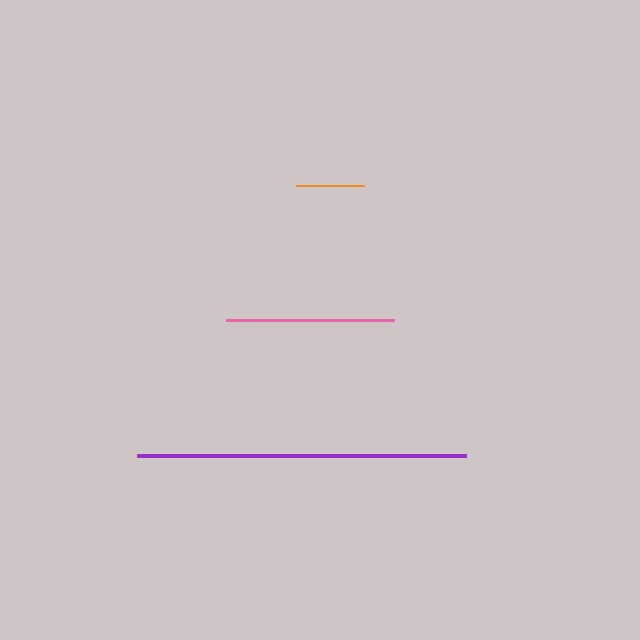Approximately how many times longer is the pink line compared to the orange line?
The pink line is approximately 2.5 times the length of the orange line.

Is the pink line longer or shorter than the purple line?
The purple line is longer than the pink line.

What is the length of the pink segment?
The pink segment is approximately 168 pixels long.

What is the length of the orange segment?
The orange segment is approximately 68 pixels long.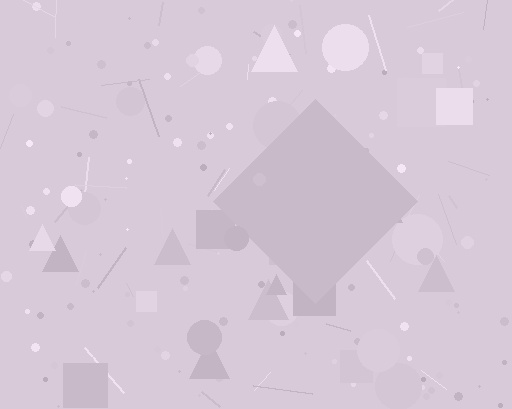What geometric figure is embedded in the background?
A diamond is embedded in the background.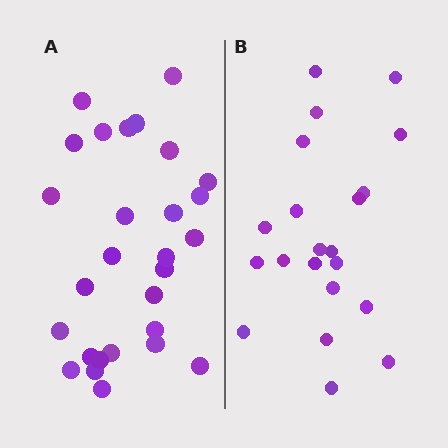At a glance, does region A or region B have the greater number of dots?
Region A (the left region) has more dots.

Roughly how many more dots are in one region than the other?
Region A has roughly 8 or so more dots than region B.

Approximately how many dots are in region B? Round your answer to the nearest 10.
About 20 dots. (The exact count is 21, which rounds to 20.)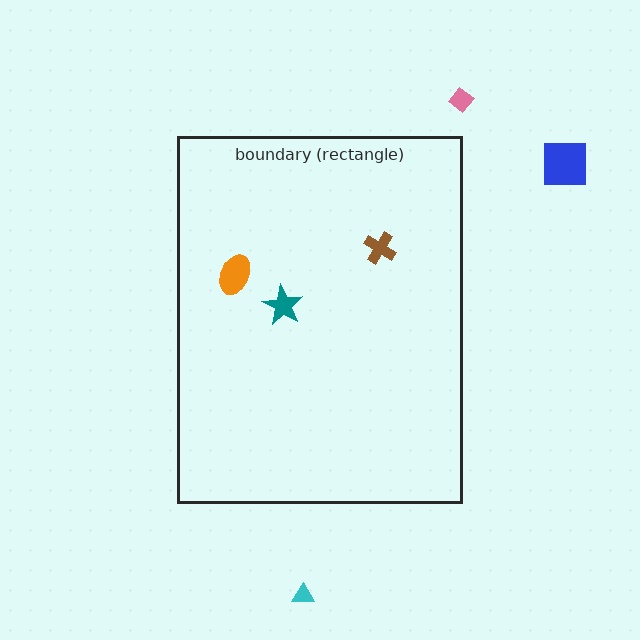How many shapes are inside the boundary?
3 inside, 3 outside.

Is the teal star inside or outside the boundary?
Inside.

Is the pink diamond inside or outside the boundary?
Outside.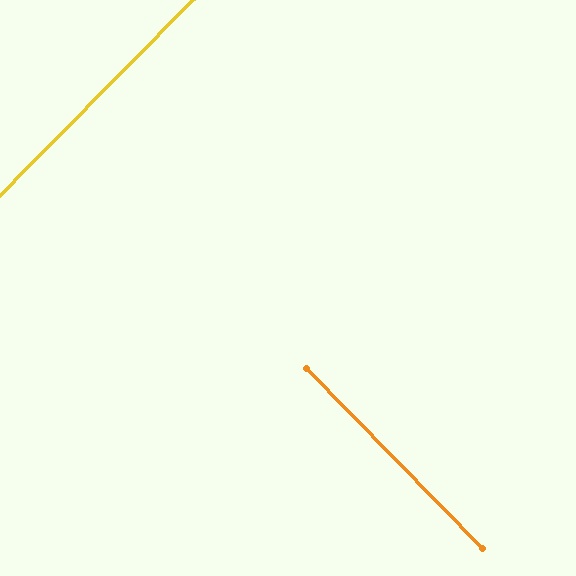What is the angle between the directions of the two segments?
Approximately 89 degrees.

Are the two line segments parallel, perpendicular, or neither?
Perpendicular — they meet at approximately 89°.